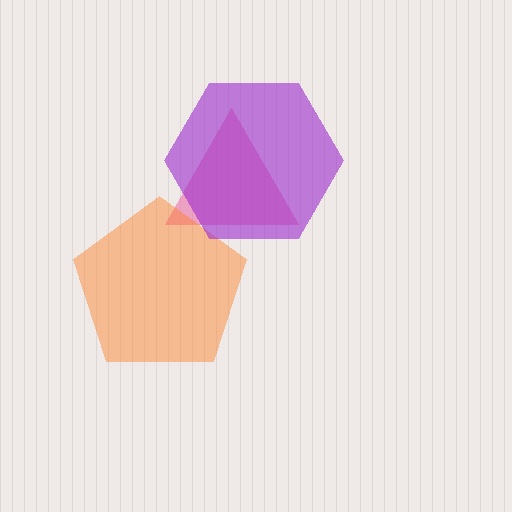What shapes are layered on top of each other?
The layered shapes are: a pink triangle, an orange pentagon, a purple hexagon.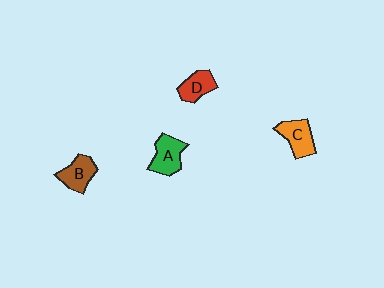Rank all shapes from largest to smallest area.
From largest to smallest: A (green), C (orange), B (brown), D (red).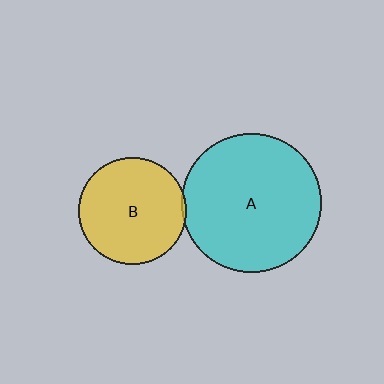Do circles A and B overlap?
Yes.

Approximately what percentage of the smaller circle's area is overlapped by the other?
Approximately 5%.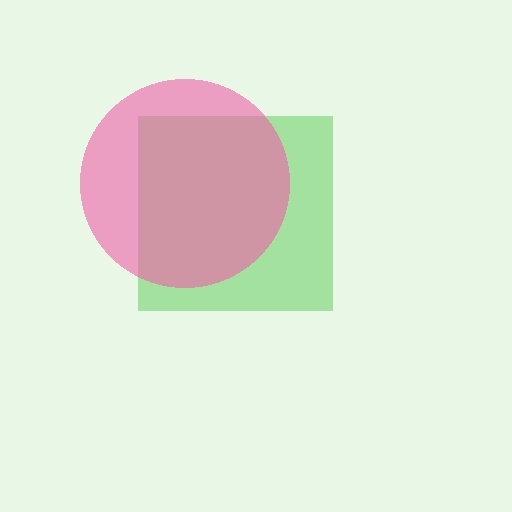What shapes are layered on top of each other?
The layered shapes are: a green square, a pink circle.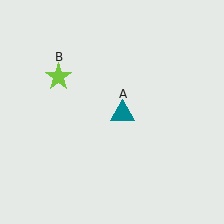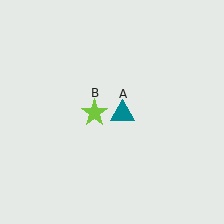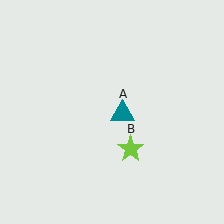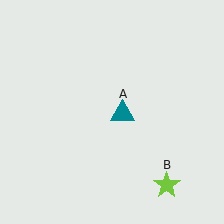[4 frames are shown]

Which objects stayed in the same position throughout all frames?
Teal triangle (object A) remained stationary.